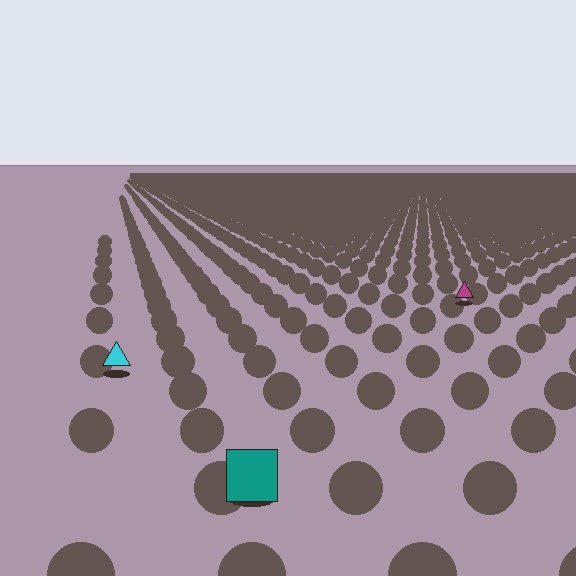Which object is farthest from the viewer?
The magenta triangle is farthest from the viewer. It appears smaller and the ground texture around it is denser.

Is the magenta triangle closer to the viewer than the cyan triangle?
No. The cyan triangle is closer — you can tell from the texture gradient: the ground texture is coarser near it.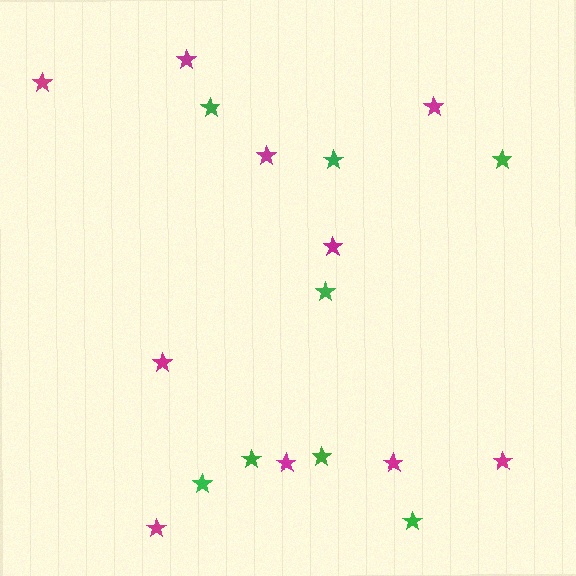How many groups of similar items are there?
There are 2 groups: one group of magenta stars (10) and one group of green stars (8).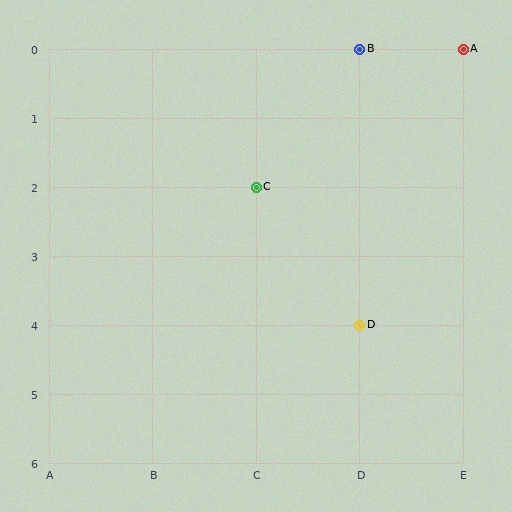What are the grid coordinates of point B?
Point B is at grid coordinates (D, 0).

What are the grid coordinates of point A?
Point A is at grid coordinates (E, 0).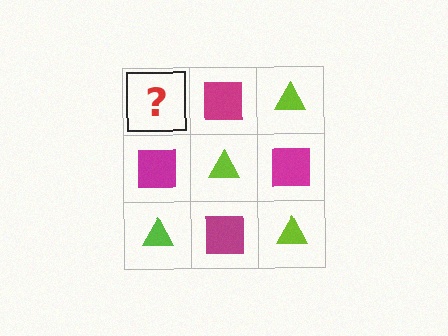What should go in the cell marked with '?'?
The missing cell should contain a lime triangle.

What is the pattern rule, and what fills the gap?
The rule is that it alternates lime triangle and magenta square in a checkerboard pattern. The gap should be filled with a lime triangle.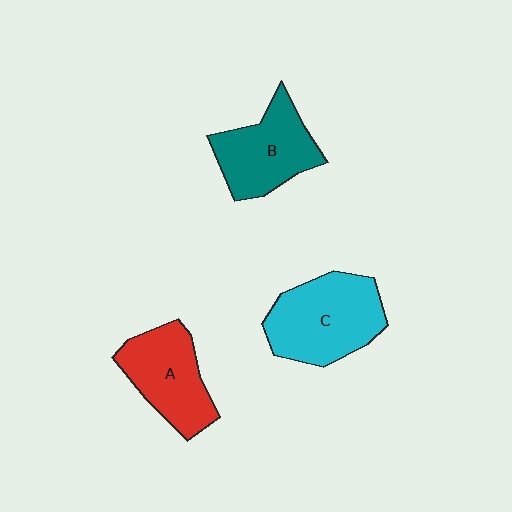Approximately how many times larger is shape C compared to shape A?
Approximately 1.3 times.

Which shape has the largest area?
Shape C (cyan).